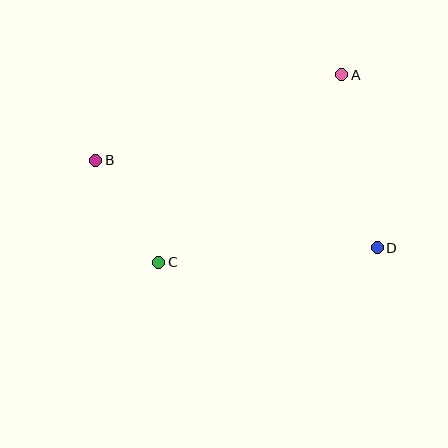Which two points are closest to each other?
Points B and C are closest to each other.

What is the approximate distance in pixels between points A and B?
The distance between A and B is approximately 261 pixels.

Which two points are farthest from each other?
Points B and D are farthest from each other.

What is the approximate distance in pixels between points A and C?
The distance between A and C is approximately 262 pixels.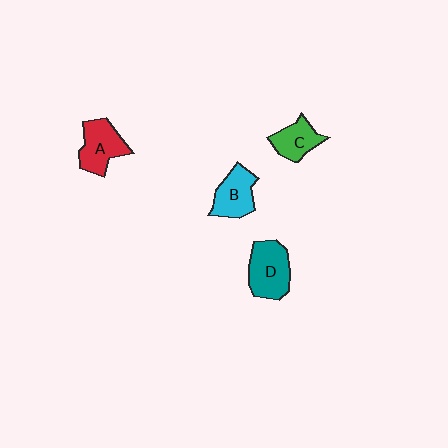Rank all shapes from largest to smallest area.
From largest to smallest: D (teal), A (red), B (cyan), C (green).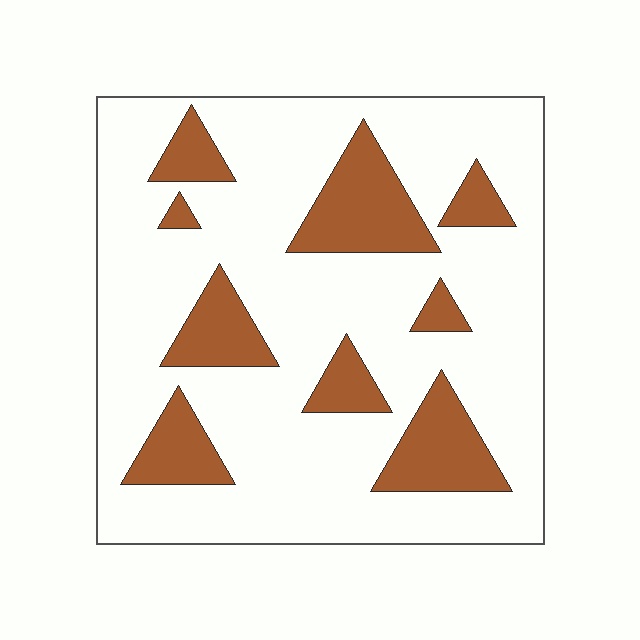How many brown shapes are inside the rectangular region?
9.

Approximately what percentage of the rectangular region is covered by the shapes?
Approximately 20%.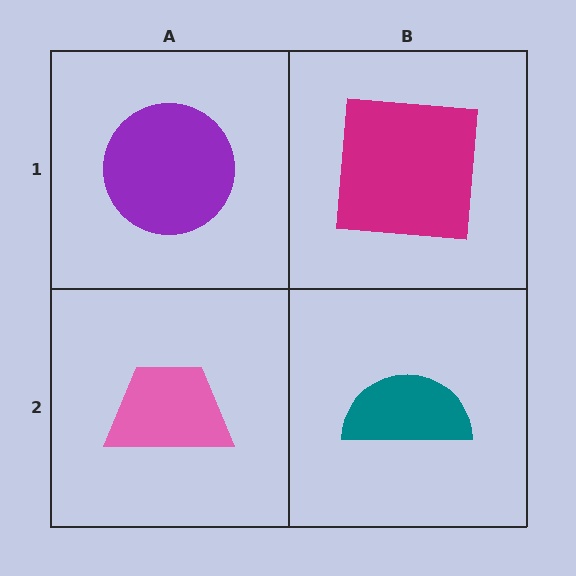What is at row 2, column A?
A pink trapezoid.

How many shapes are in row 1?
2 shapes.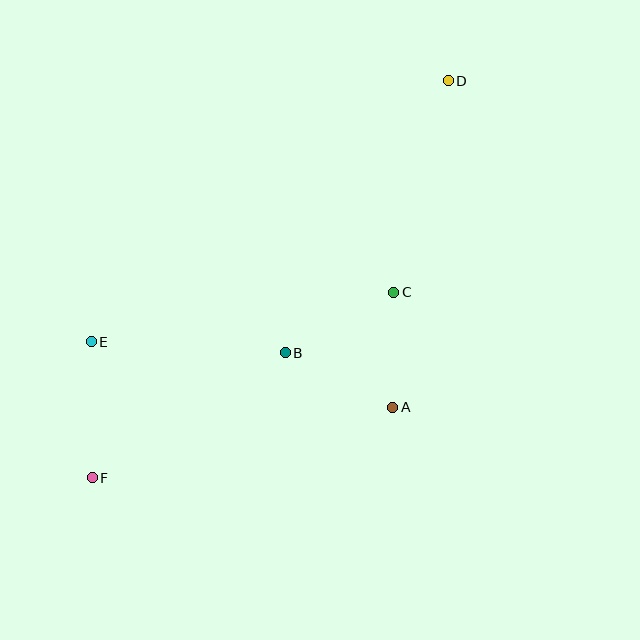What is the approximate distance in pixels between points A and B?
The distance between A and B is approximately 121 pixels.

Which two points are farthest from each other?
Points D and F are farthest from each other.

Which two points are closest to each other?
Points A and C are closest to each other.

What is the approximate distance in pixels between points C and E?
The distance between C and E is approximately 306 pixels.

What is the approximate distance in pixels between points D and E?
The distance between D and E is approximately 442 pixels.